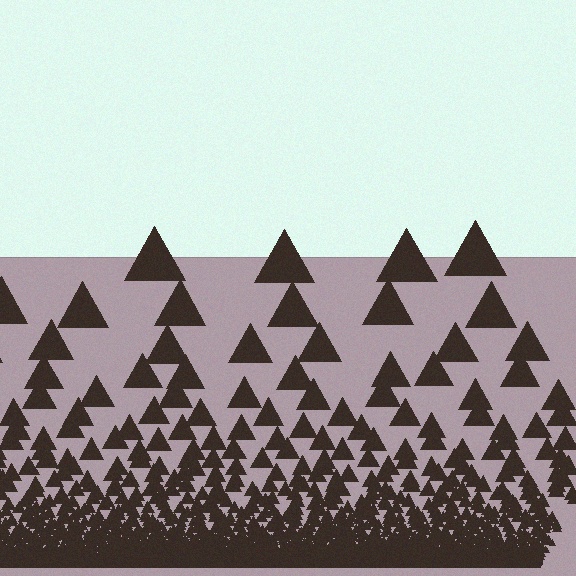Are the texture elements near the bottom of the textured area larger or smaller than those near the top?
Smaller. The gradient is inverted — elements near the bottom are smaller and denser.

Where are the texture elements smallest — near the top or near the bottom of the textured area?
Near the bottom.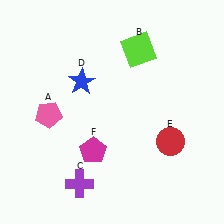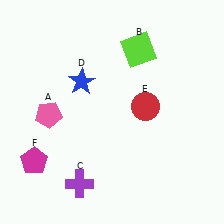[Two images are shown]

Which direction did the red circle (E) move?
The red circle (E) moved up.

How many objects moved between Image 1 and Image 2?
2 objects moved between the two images.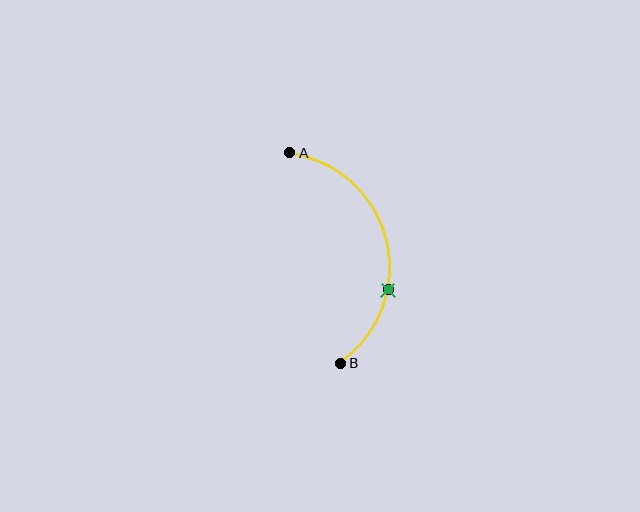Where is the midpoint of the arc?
The arc midpoint is the point on the curve farthest from the straight line joining A and B. It sits to the right of that line.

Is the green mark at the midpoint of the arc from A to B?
No. The green mark lies on the arc but is closer to endpoint B. The arc midpoint would be at the point on the curve equidistant along the arc from both A and B.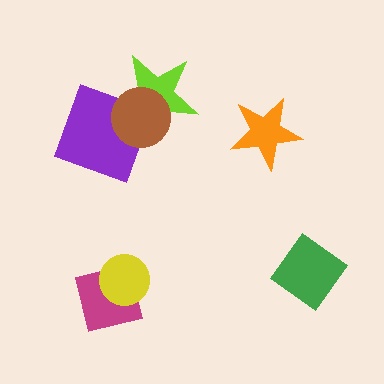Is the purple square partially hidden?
Yes, it is partially covered by another shape.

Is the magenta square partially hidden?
Yes, it is partially covered by another shape.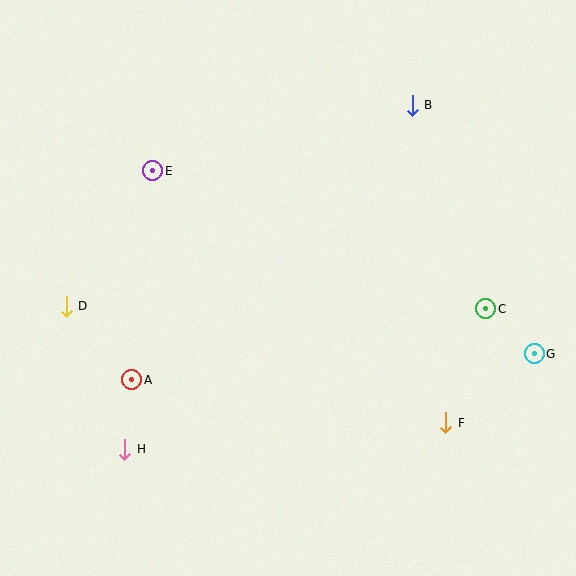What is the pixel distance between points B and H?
The distance between B and H is 448 pixels.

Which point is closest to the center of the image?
Point E at (153, 171) is closest to the center.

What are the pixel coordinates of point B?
Point B is at (412, 105).